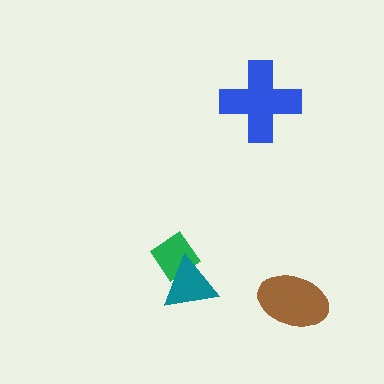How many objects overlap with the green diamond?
1 object overlaps with the green diamond.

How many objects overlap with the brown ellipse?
0 objects overlap with the brown ellipse.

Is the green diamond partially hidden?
Yes, it is partially covered by another shape.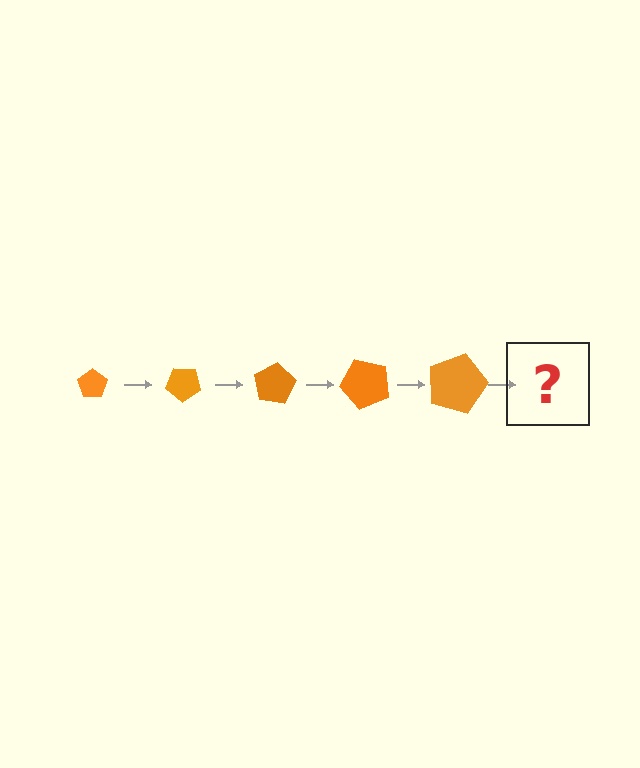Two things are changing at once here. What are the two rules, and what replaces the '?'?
The two rules are that the pentagon grows larger each step and it rotates 40 degrees each step. The '?' should be a pentagon, larger than the previous one and rotated 200 degrees from the start.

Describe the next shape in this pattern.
It should be a pentagon, larger than the previous one and rotated 200 degrees from the start.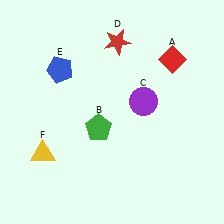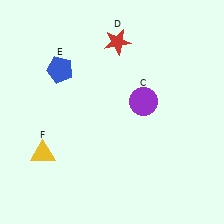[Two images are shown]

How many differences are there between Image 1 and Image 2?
There are 2 differences between the two images.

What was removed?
The green pentagon (B), the red diamond (A) were removed in Image 2.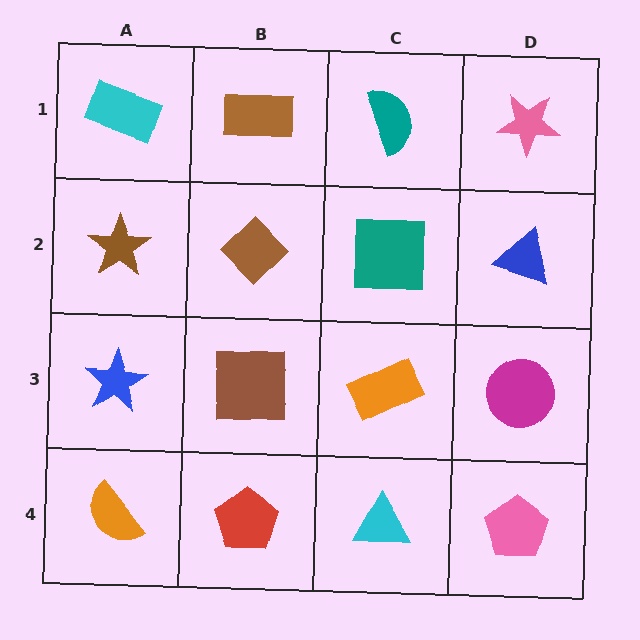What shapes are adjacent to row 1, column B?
A brown diamond (row 2, column B), a cyan rectangle (row 1, column A), a teal semicircle (row 1, column C).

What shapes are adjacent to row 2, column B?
A brown rectangle (row 1, column B), a brown square (row 3, column B), a brown star (row 2, column A), a teal square (row 2, column C).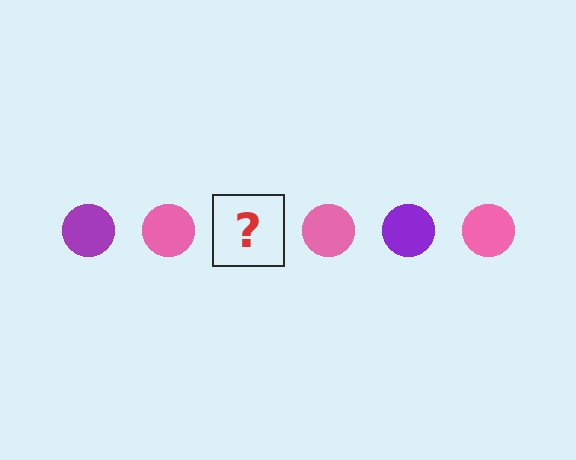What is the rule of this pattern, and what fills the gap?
The rule is that the pattern cycles through purple, pink circles. The gap should be filled with a purple circle.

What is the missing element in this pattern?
The missing element is a purple circle.